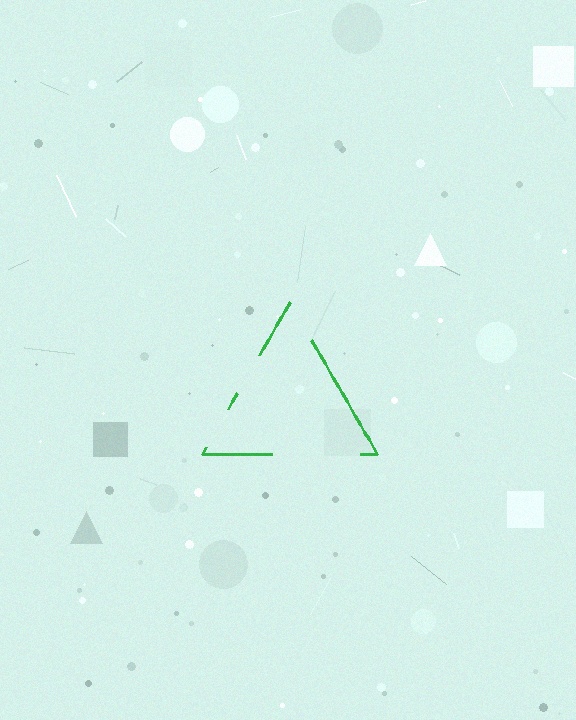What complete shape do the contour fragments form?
The contour fragments form a triangle.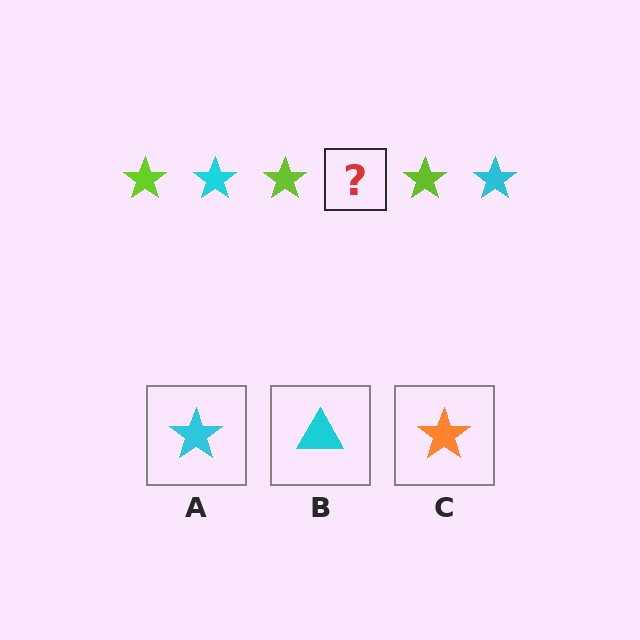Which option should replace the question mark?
Option A.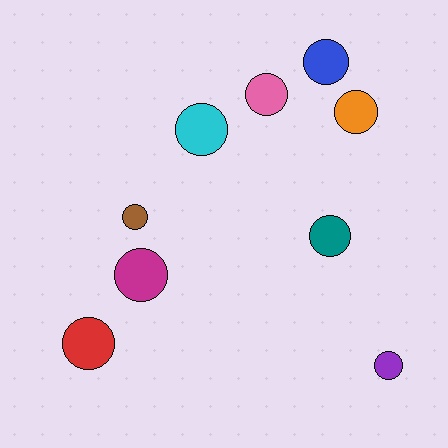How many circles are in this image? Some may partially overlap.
There are 9 circles.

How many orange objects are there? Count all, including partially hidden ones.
There is 1 orange object.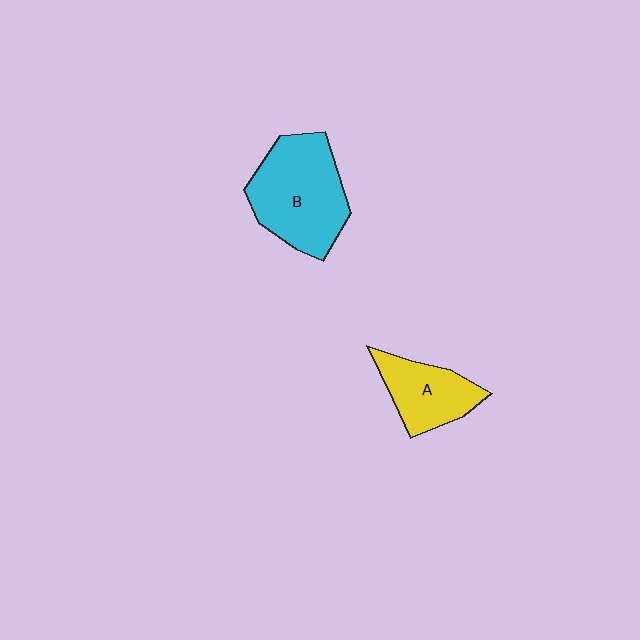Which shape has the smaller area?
Shape A (yellow).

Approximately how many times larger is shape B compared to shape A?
Approximately 1.6 times.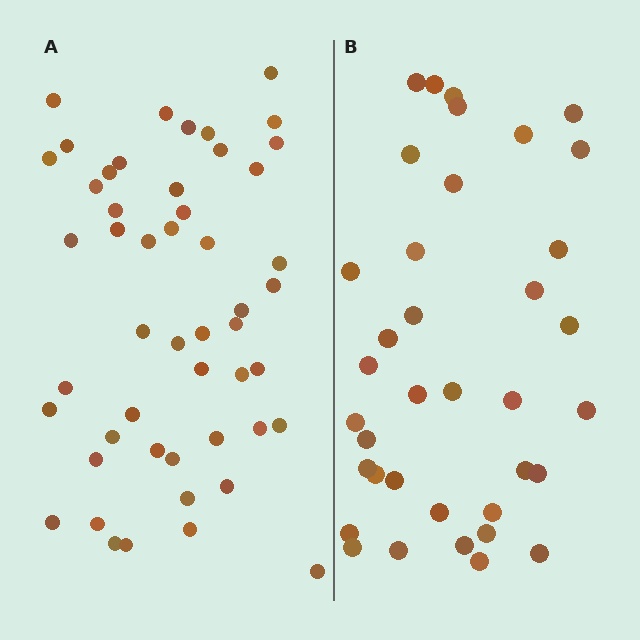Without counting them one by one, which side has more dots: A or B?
Region A (the left region) has more dots.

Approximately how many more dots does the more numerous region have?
Region A has approximately 15 more dots than region B.